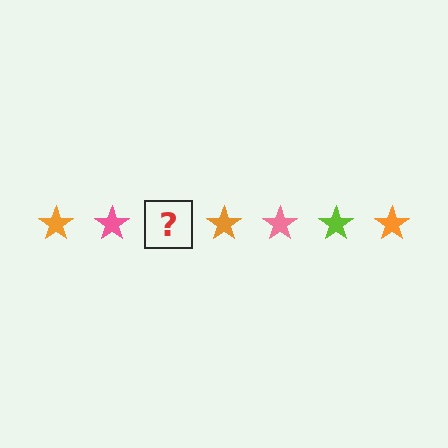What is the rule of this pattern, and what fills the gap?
The rule is that the pattern cycles through orange, pink, lime stars. The gap should be filled with a lime star.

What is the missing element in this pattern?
The missing element is a lime star.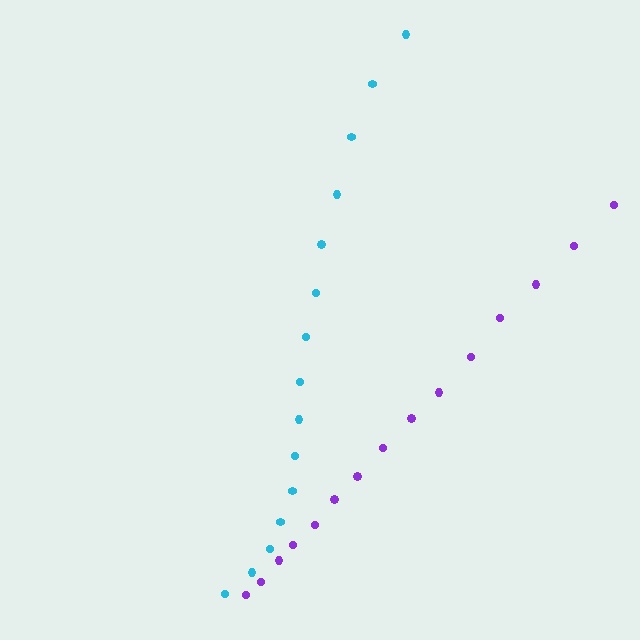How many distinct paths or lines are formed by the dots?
There are 2 distinct paths.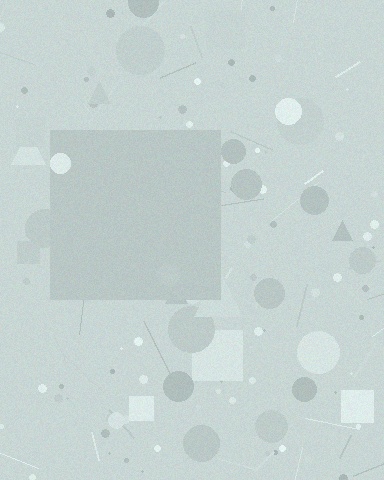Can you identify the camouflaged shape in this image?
The camouflaged shape is a square.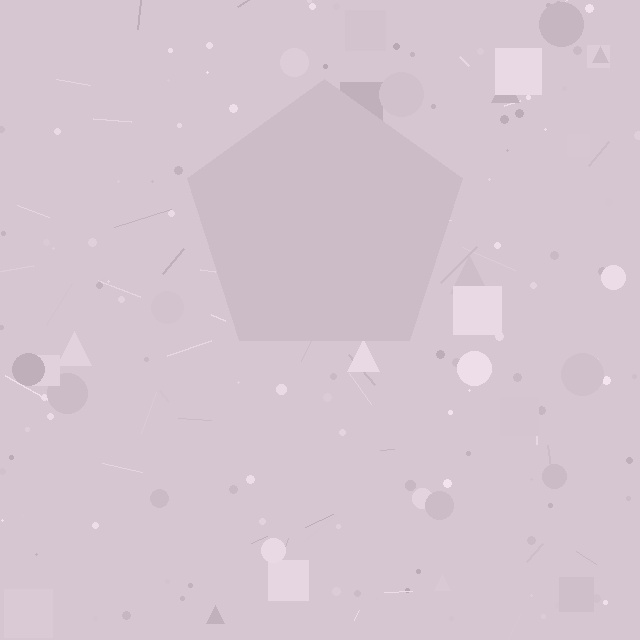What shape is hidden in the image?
A pentagon is hidden in the image.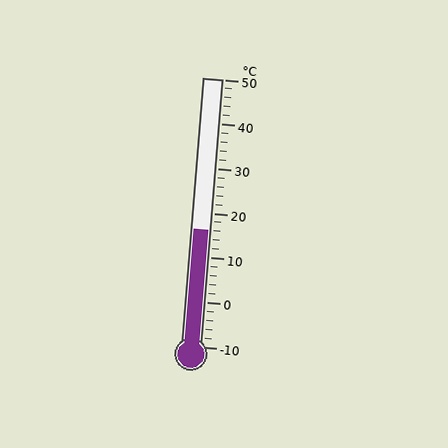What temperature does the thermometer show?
The thermometer shows approximately 16°C.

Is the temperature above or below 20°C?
The temperature is below 20°C.